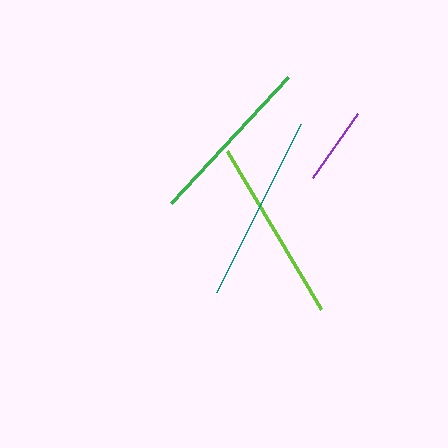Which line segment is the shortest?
The purple line is the shortest at approximately 78 pixels.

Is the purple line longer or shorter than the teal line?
The teal line is longer than the purple line.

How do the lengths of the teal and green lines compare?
The teal and green lines are approximately the same length.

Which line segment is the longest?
The teal line is the longest at approximately 187 pixels.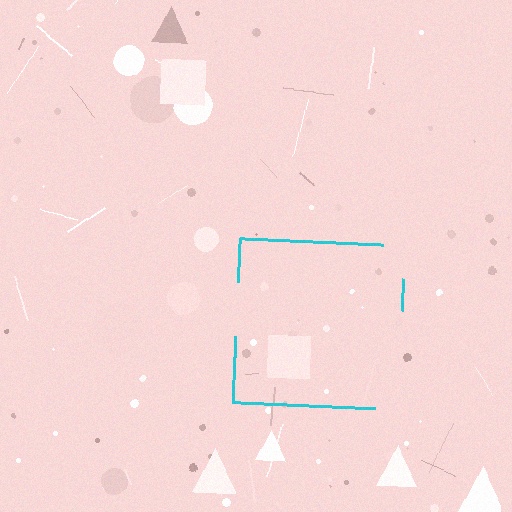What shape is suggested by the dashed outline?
The dashed outline suggests a square.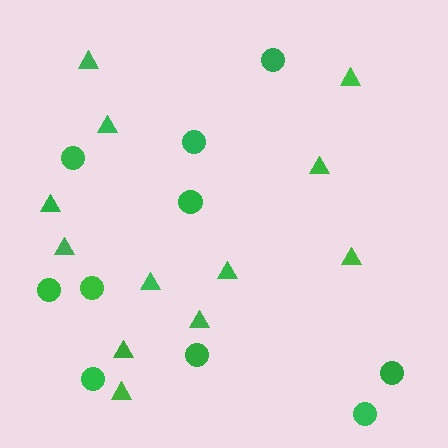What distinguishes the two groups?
There are 2 groups: one group of circles (10) and one group of triangles (12).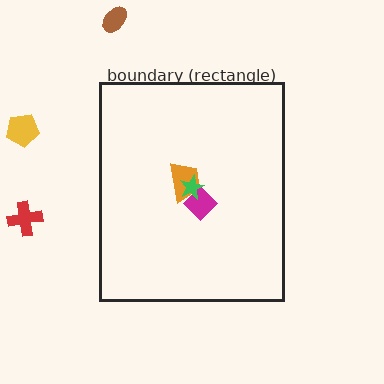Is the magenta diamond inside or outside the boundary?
Inside.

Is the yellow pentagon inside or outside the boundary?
Outside.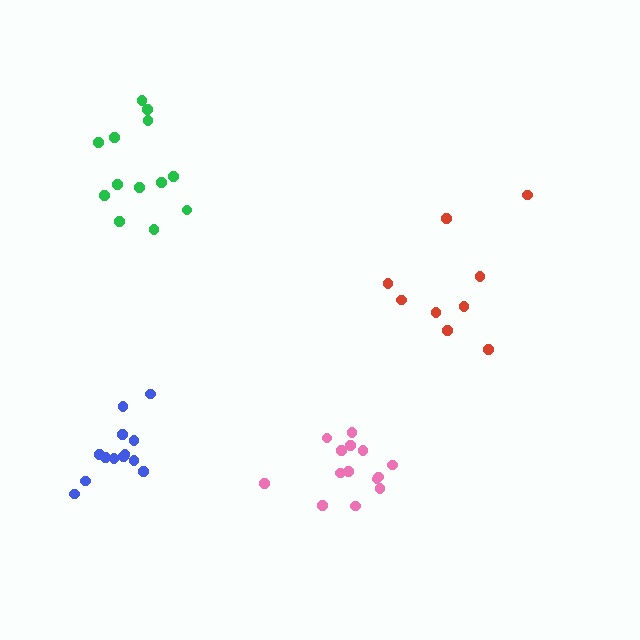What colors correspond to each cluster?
The clusters are colored: pink, blue, green, red.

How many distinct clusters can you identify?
There are 4 distinct clusters.